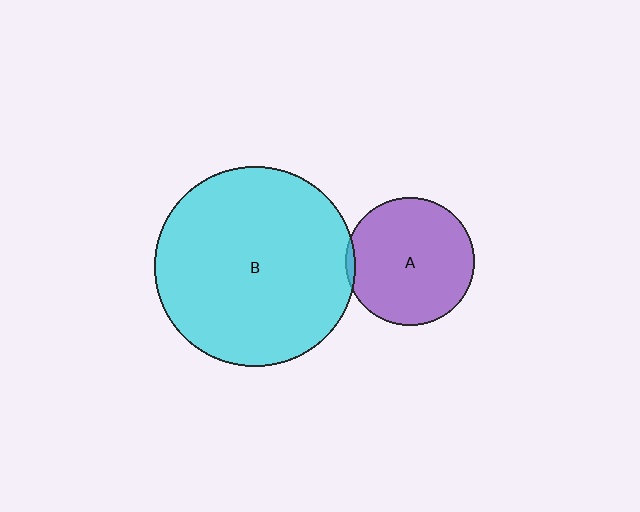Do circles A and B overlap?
Yes.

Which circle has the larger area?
Circle B (cyan).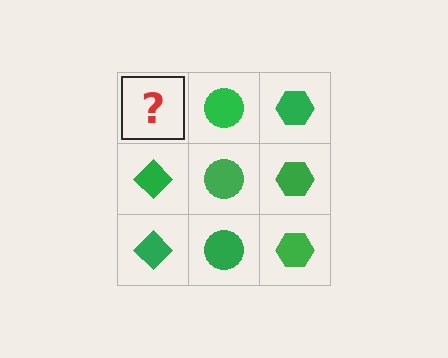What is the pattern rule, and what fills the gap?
The rule is that each column has a consistent shape. The gap should be filled with a green diamond.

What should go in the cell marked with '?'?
The missing cell should contain a green diamond.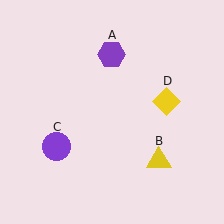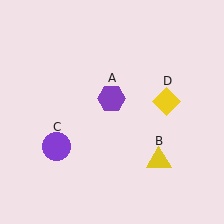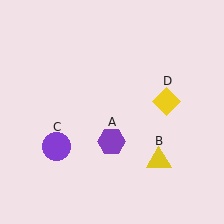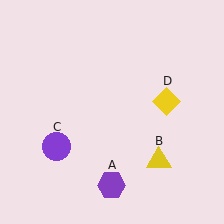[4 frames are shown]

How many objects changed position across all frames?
1 object changed position: purple hexagon (object A).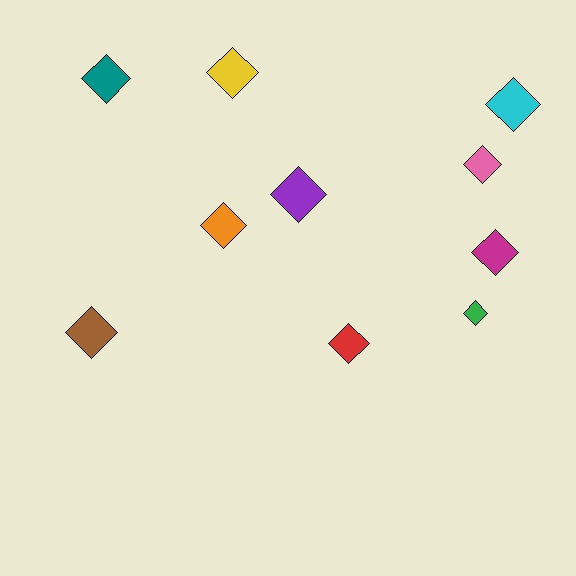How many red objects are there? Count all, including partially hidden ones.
There is 1 red object.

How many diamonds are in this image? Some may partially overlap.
There are 10 diamonds.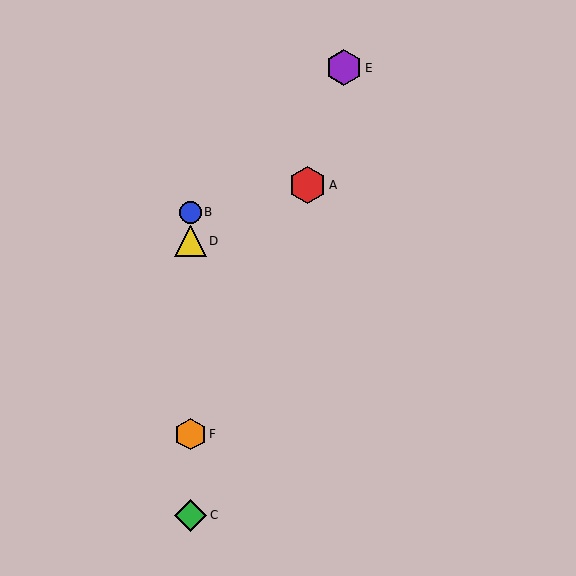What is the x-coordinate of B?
Object B is at x≈191.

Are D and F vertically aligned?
Yes, both are at x≈191.